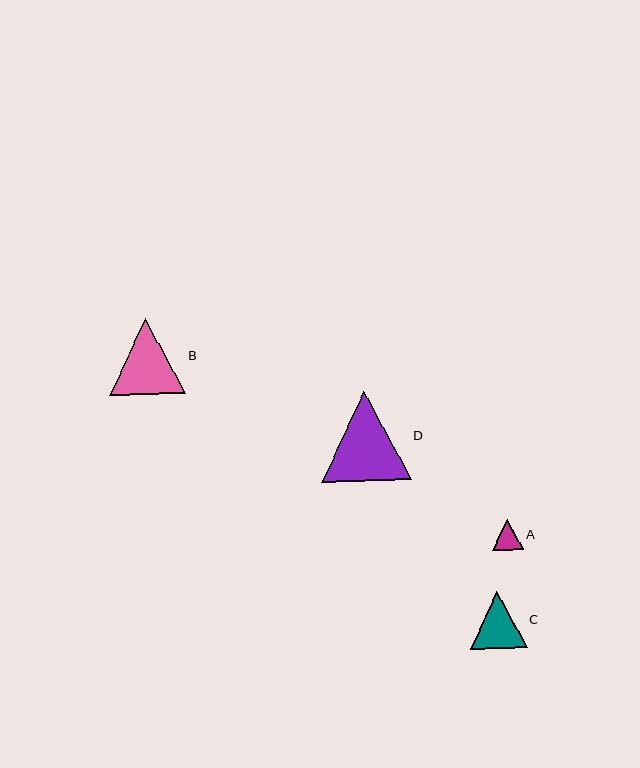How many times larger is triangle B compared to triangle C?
Triangle B is approximately 1.3 times the size of triangle C.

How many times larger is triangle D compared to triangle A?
Triangle D is approximately 2.9 times the size of triangle A.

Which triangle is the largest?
Triangle D is the largest with a size of approximately 90 pixels.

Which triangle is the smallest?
Triangle A is the smallest with a size of approximately 31 pixels.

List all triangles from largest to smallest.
From largest to smallest: D, B, C, A.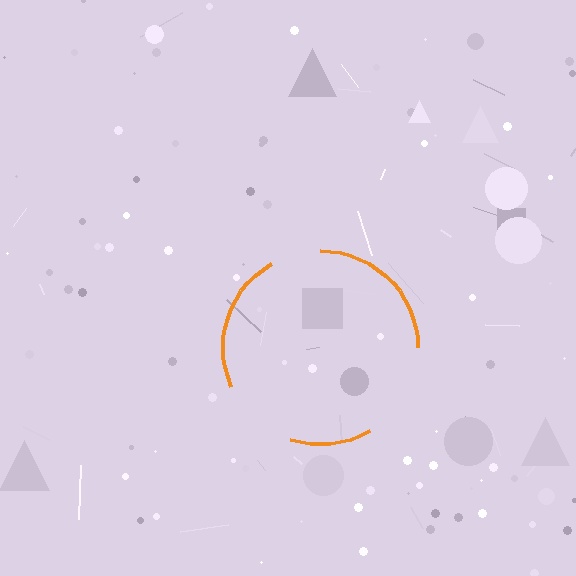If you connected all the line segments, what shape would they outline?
They would outline a circle.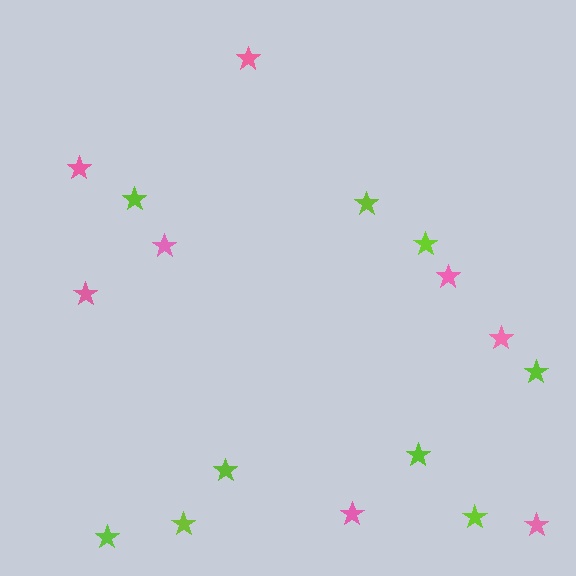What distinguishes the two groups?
There are 2 groups: one group of pink stars (8) and one group of lime stars (9).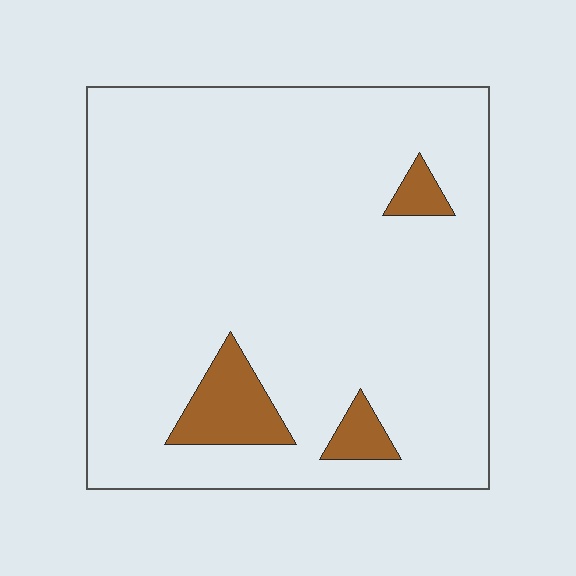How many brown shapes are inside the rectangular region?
3.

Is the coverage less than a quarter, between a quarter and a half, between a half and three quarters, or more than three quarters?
Less than a quarter.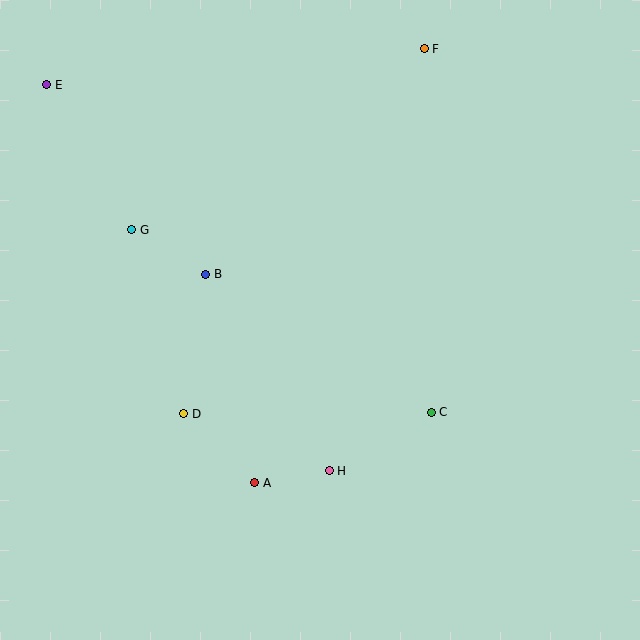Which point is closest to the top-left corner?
Point E is closest to the top-left corner.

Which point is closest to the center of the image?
Point B at (206, 274) is closest to the center.